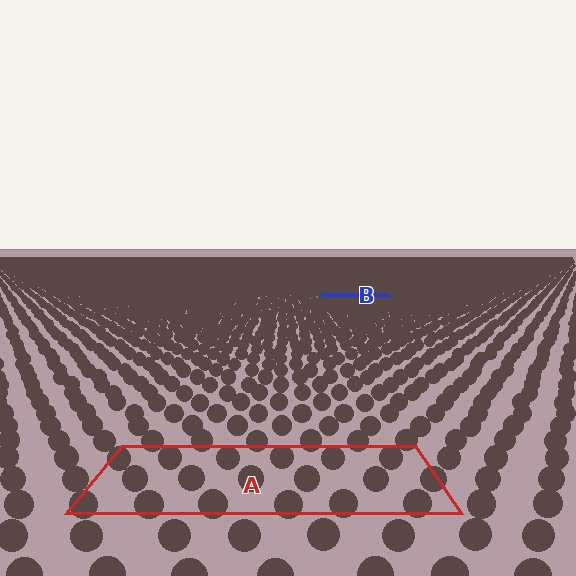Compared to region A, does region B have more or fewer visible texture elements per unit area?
Region B has more texture elements per unit area — they are packed more densely because it is farther away.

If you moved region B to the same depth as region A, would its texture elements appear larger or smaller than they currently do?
They would appear larger. At a closer depth, the same texture elements are projected at a bigger on-screen size.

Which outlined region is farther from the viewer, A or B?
Region B is farther from the viewer — the texture elements inside it appear smaller and more densely packed.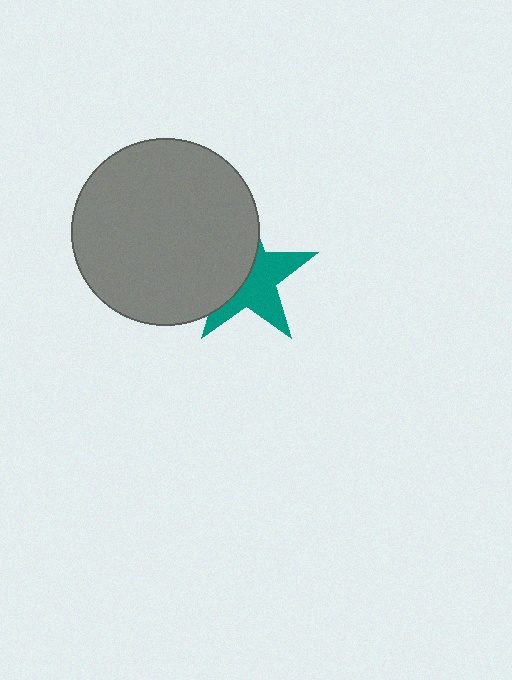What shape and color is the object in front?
The object in front is a gray circle.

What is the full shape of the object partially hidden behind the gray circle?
The partially hidden object is a teal star.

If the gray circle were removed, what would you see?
You would see the complete teal star.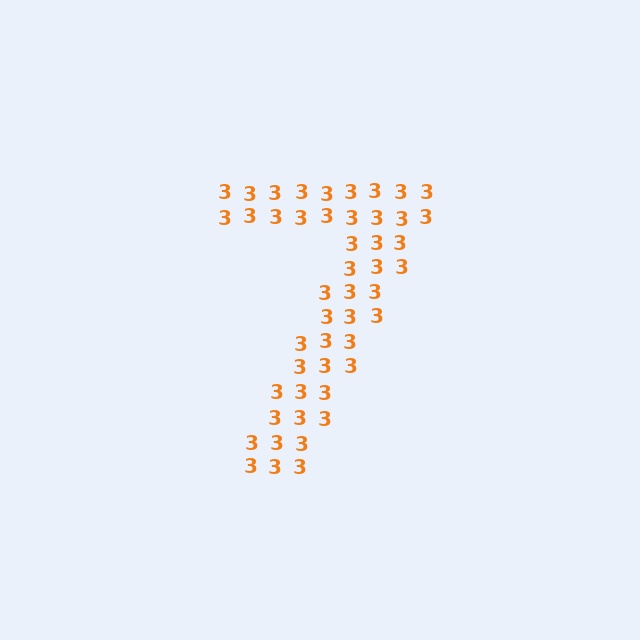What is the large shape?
The large shape is the digit 7.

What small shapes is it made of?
It is made of small digit 3's.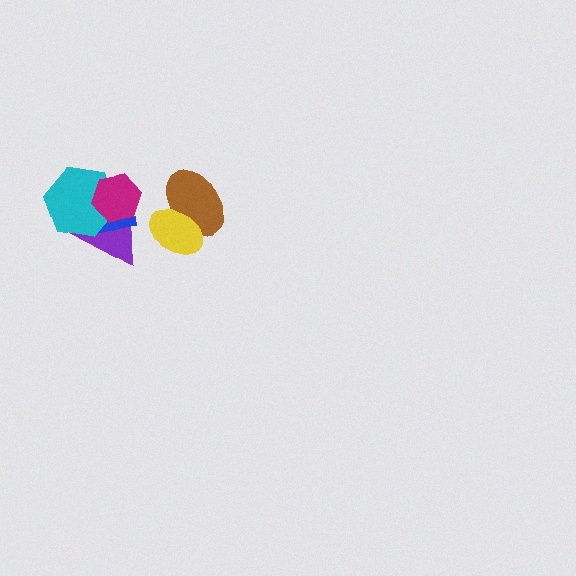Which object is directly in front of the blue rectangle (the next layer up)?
The cyan hexagon is directly in front of the blue rectangle.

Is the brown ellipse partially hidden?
Yes, it is partially covered by another shape.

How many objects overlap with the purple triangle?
3 objects overlap with the purple triangle.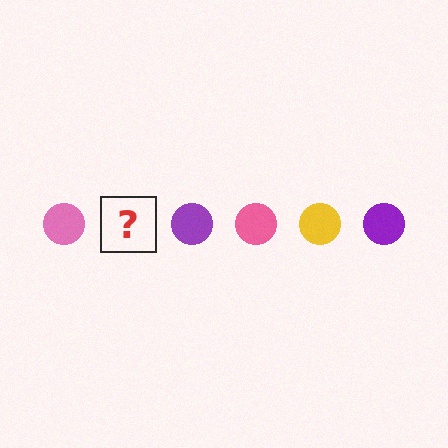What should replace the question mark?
The question mark should be replaced with a yellow circle.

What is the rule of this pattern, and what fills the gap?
The rule is that the pattern cycles through pink, yellow, purple circles. The gap should be filled with a yellow circle.